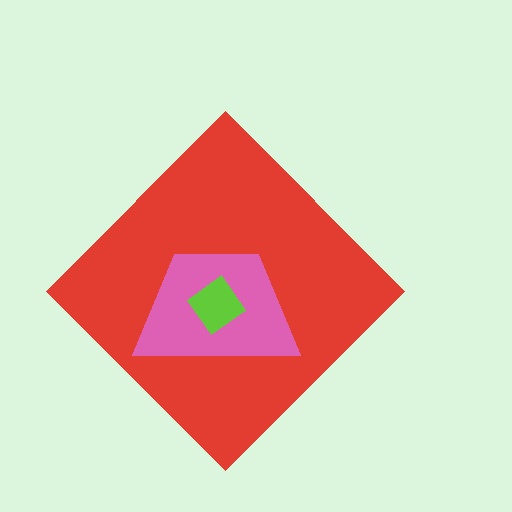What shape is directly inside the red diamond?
The pink trapezoid.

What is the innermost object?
The lime diamond.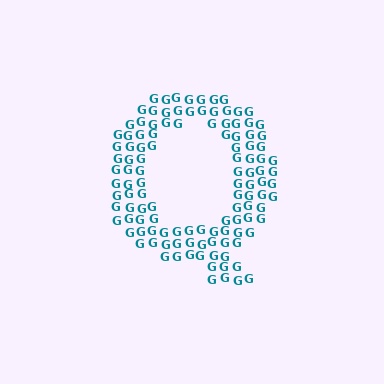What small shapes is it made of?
It is made of small letter G's.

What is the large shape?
The large shape is the letter Q.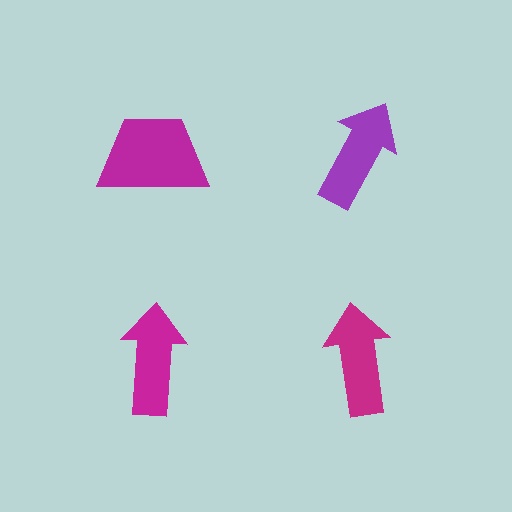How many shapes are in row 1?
2 shapes.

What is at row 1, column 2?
A purple arrow.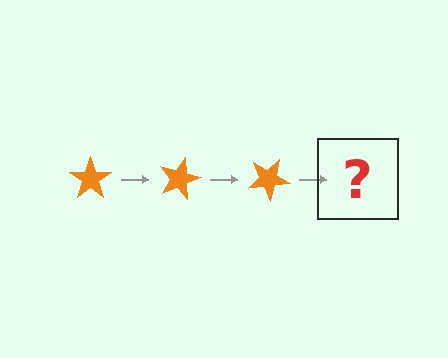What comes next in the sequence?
The next element should be an orange star rotated 45 degrees.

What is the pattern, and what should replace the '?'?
The pattern is that the star rotates 15 degrees each step. The '?' should be an orange star rotated 45 degrees.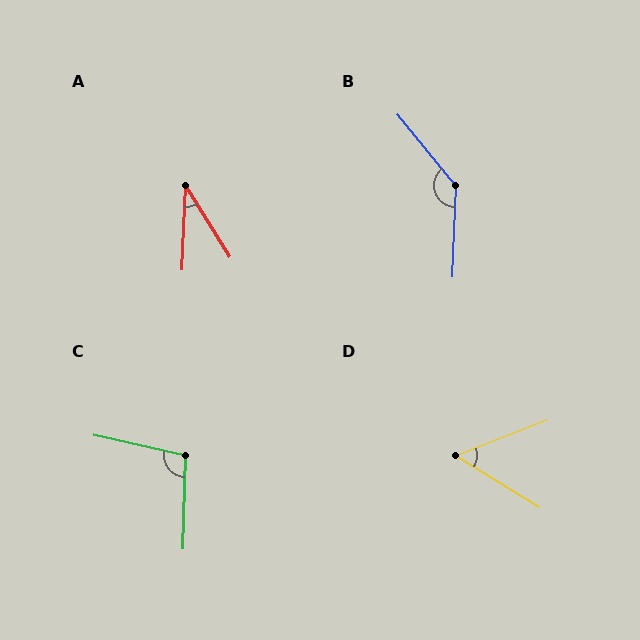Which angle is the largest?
B, at approximately 139 degrees.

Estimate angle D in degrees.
Approximately 53 degrees.